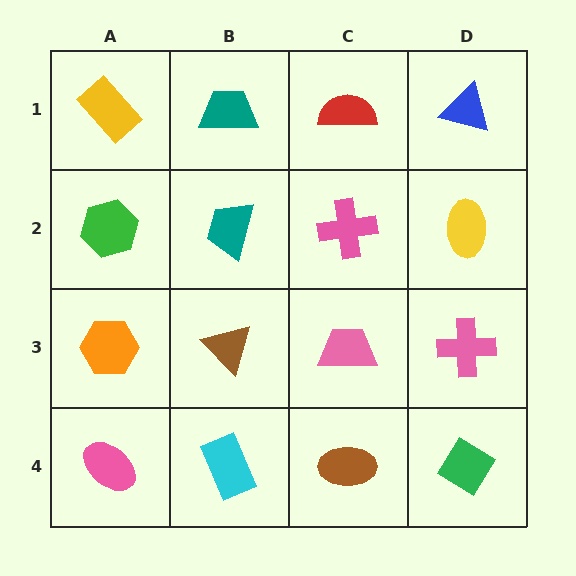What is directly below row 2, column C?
A pink trapezoid.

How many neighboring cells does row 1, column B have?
3.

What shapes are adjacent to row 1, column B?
A teal trapezoid (row 2, column B), a yellow rectangle (row 1, column A), a red semicircle (row 1, column C).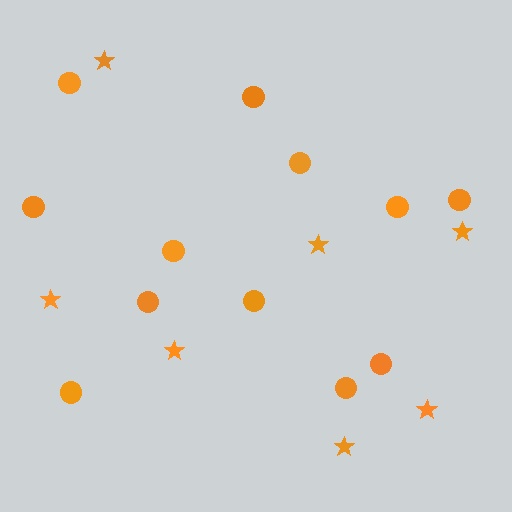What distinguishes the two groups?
There are 2 groups: one group of stars (7) and one group of circles (12).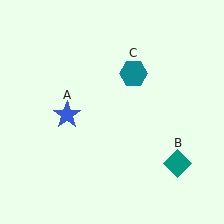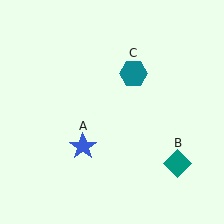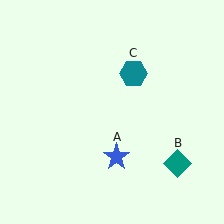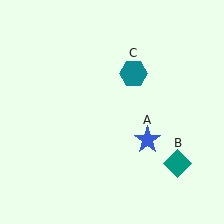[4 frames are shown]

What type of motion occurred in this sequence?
The blue star (object A) rotated counterclockwise around the center of the scene.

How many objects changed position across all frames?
1 object changed position: blue star (object A).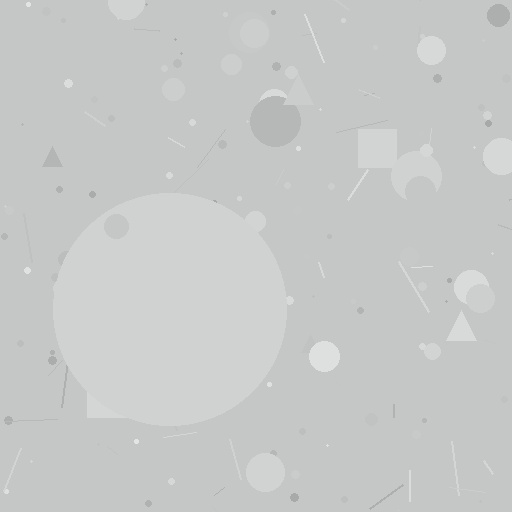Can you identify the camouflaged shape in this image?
The camouflaged shape is a circle.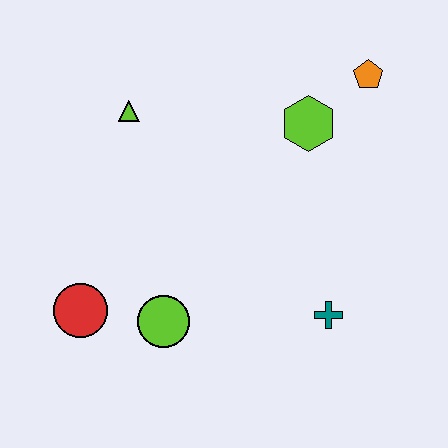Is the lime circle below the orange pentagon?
Yes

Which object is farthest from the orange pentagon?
The red circle is farthest from the orange pentagon.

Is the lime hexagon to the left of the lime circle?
No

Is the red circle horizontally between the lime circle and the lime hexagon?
No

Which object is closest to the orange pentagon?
The lime hexagon is closest to the orange pentagon.